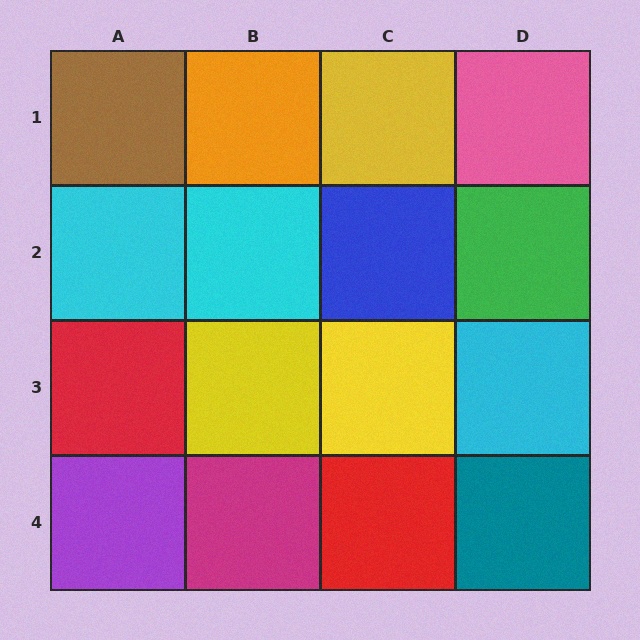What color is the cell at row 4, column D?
Teal.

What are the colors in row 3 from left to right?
Red, yellow, yellow, cyan.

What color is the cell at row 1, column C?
Yellow.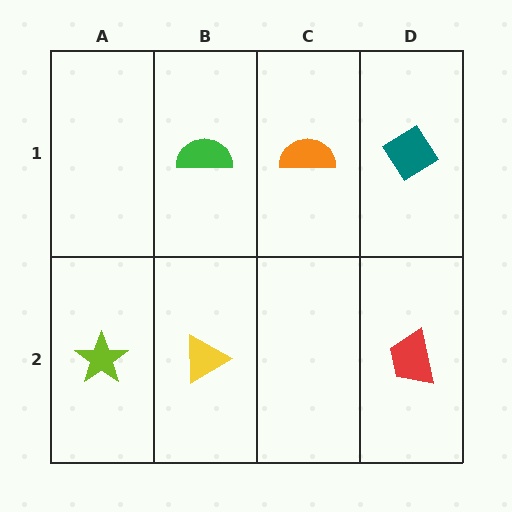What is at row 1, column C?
An orange semicircle.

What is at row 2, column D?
A red trapezoid.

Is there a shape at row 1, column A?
No, that cell is empty.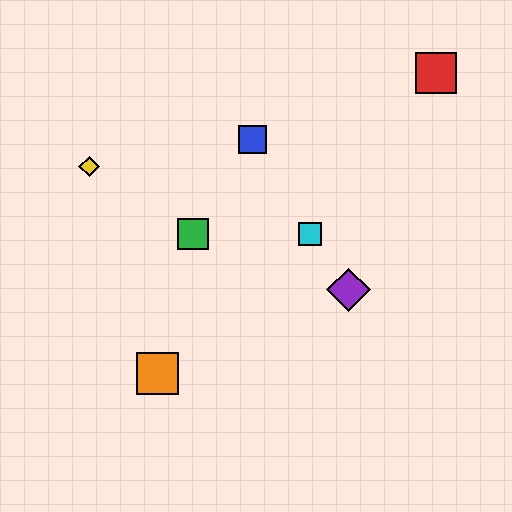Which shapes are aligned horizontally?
The green square, the cyan square are aligned horizontally.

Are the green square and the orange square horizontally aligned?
No, the green square is at y≈234 and the orange square is at y≈373.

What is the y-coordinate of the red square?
The red square is at y≈73.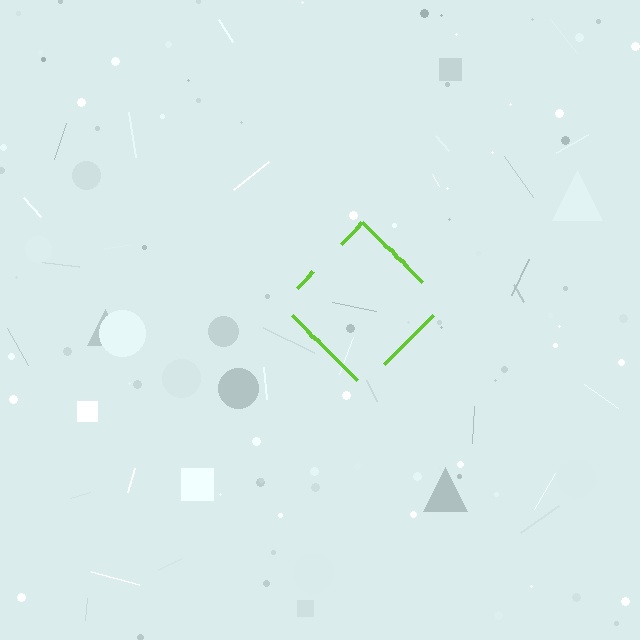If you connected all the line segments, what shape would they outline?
They would outline a diamond.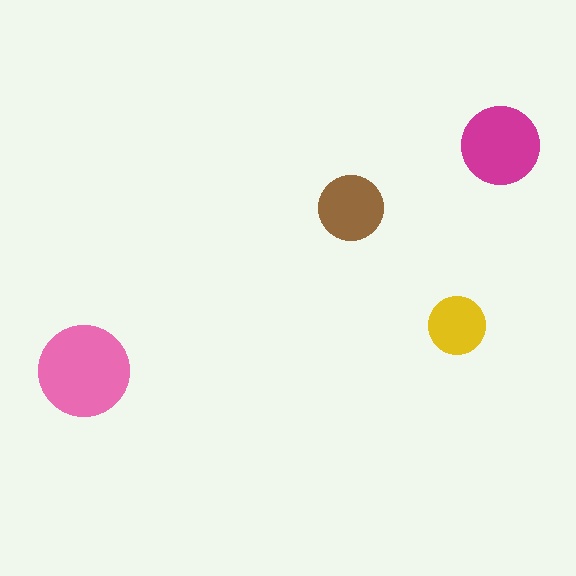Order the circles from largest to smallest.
the pink one, the magenta one, the brown one, the yellow one.